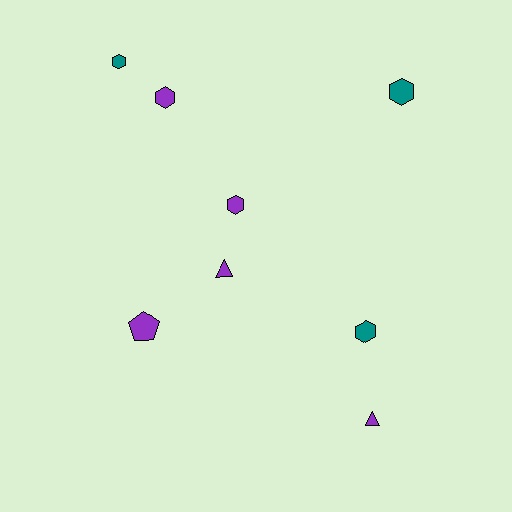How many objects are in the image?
There are 8 objects.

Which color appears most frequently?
Purple, with 5 objects.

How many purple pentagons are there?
There is 1 purple pentagon.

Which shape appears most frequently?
Hexagon, with 5 objects.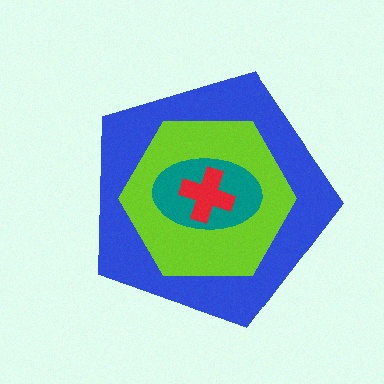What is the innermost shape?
The red cross.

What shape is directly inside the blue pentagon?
The lime hexagon.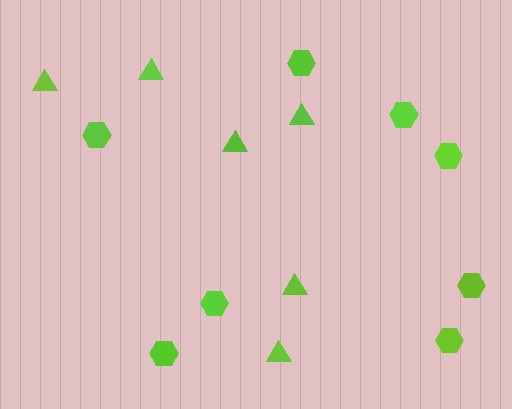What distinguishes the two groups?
There are 2 groups: one group of hexagons (8) and one group of triangles (6).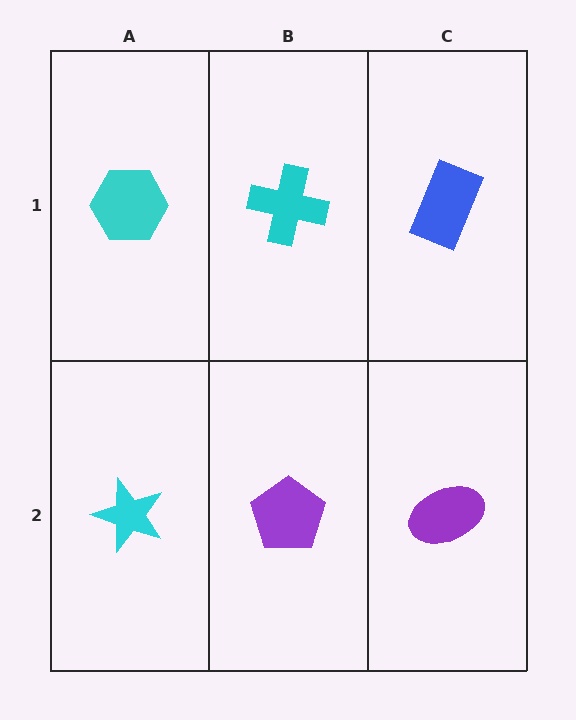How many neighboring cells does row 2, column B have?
3.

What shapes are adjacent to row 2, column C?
A blue rectangle (row 1, column C), a purple pentagon (row 2, column B).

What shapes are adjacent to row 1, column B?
A purple pentagon (row 2, column B), a cyan hexagon (row 1, column A), a blue rectangle (row 1, column C).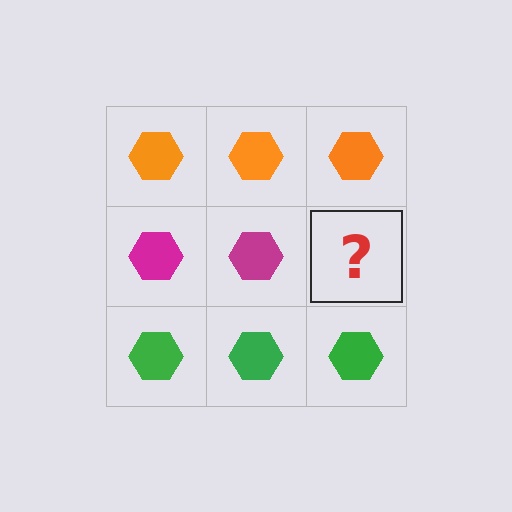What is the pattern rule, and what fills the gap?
The rule is that each row has a consistent color. The gap should be filled with a magenta hexagon.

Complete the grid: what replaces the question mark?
The question mark should be replaced with a magenta hexagon.